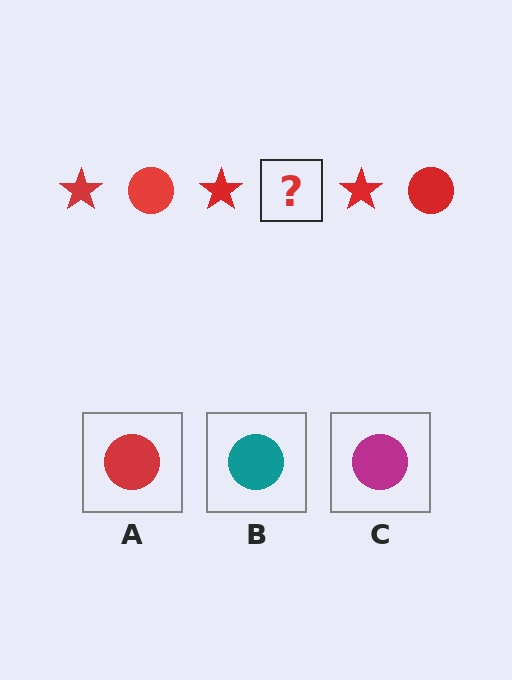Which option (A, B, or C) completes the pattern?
A.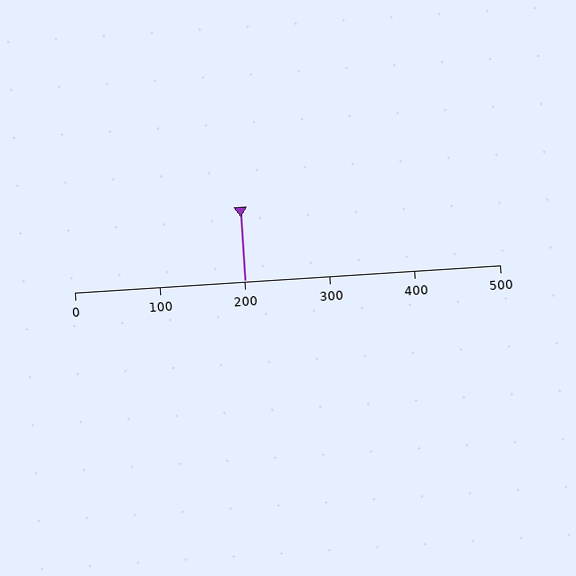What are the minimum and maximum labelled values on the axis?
The axis runs from 0 to 500.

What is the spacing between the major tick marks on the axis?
The major ticks are spaced 100 apart.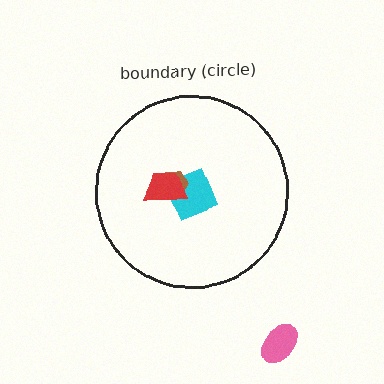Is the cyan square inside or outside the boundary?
Inside.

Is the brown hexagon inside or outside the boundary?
Inside.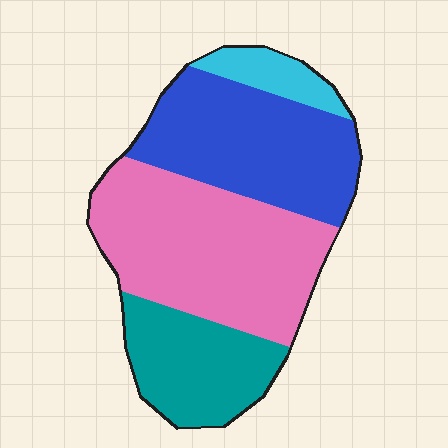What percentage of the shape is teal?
Teal covers around 20% of the shape.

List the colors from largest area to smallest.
From largest to smallest: pink, blue, teal, cyan.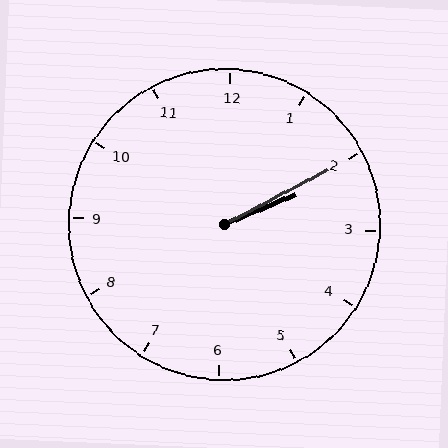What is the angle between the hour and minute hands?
Approximately 5 degrees.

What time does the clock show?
2:10.